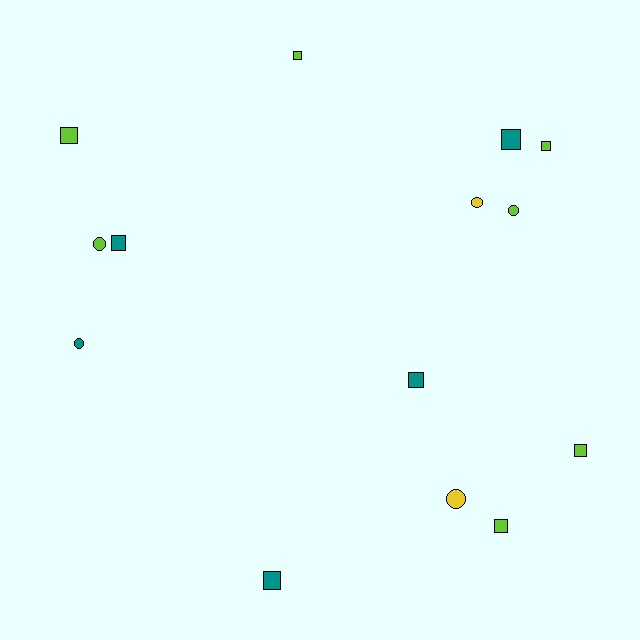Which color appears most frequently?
Lime, with 7 objects.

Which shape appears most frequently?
Square, with 9 objects.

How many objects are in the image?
There are 14 objects.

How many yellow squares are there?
There are no yellow squares.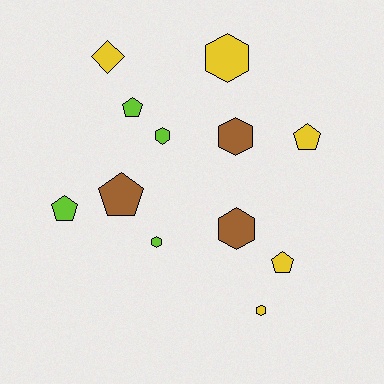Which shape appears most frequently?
Hexagon, with 6 objects.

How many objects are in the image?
There are 12 objects.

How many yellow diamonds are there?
There is 1 yellow diamond.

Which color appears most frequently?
Yellow, with 5 objects.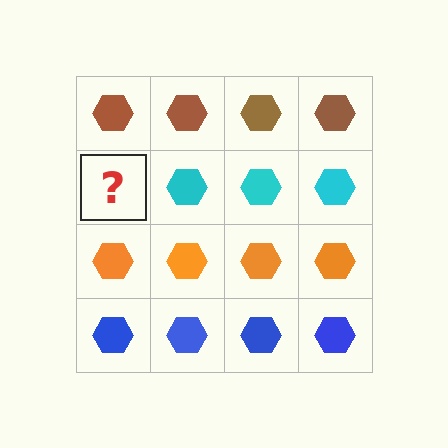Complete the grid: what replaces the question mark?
The question mark should be replaced with a cyan hexagon.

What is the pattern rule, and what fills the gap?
The rule is that each row has a consistent color. The gap should be filled with a cyan hexagon.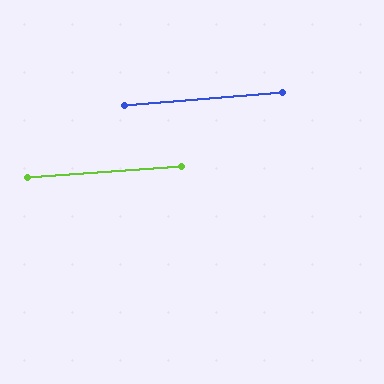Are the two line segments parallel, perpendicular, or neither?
Parallel — their directions differ by only 0.4°.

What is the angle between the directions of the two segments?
Approximately 0 degrees.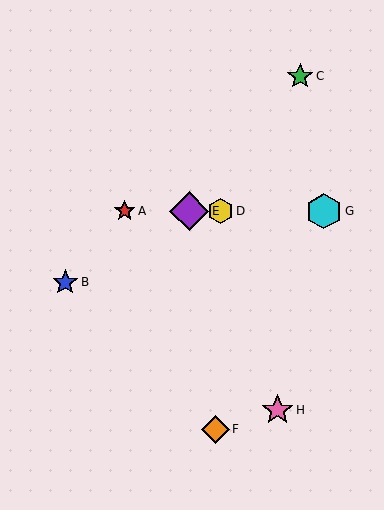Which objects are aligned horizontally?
Objects A, D, E, G are aligned horizontally.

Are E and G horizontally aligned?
Yes, both are at y≈211.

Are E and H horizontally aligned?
No, E is at y≈211 and H is at y≈410.